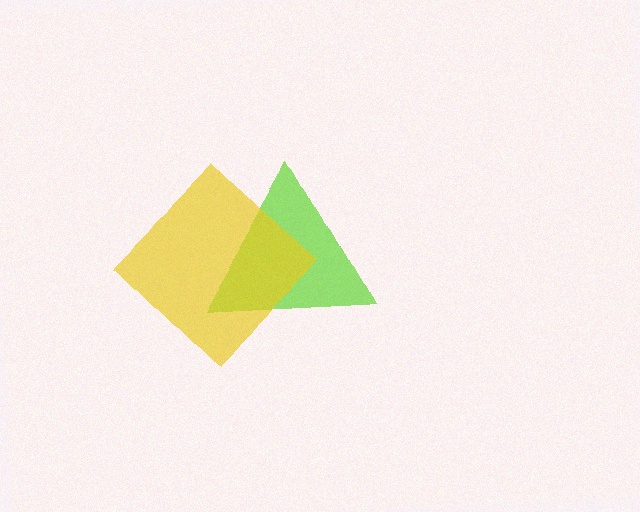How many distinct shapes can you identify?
There are 2 distinct shapes: a lime triangle, a yellow diamond.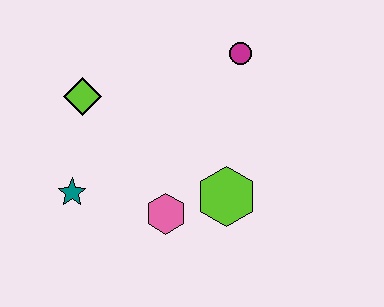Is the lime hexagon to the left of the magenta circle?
Yes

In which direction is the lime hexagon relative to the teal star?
The lime hexagon is to the right of the teal star.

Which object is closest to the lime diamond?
The teal star is closest to the lime diamond.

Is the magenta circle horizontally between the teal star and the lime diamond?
No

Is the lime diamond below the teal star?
No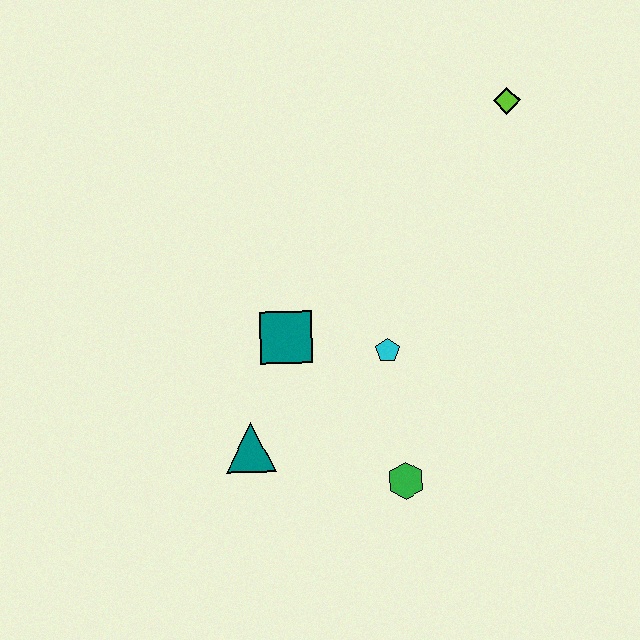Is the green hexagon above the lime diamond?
No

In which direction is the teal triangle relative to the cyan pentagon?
The teal triangle is to the left of the cyan pentagon.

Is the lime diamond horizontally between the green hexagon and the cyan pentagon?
No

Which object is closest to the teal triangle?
The teal square is closest to the teal triangle.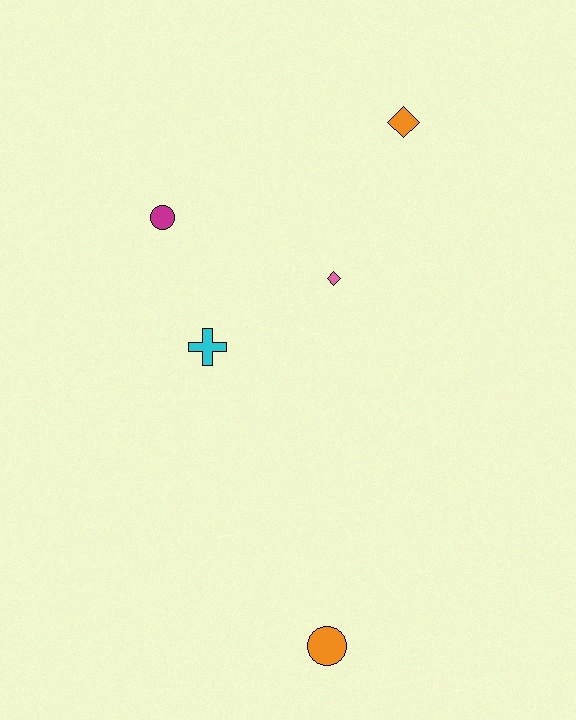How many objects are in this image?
There are 5 objects.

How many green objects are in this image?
There are no green objects.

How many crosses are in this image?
There is 1 cross.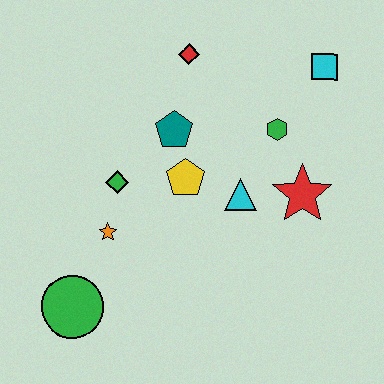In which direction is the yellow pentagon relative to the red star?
The yellow pentagon is to the left of the red star.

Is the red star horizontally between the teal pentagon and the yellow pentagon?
No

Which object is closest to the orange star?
The green diamond is closest to the orange star.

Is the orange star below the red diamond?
Yes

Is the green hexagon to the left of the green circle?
No